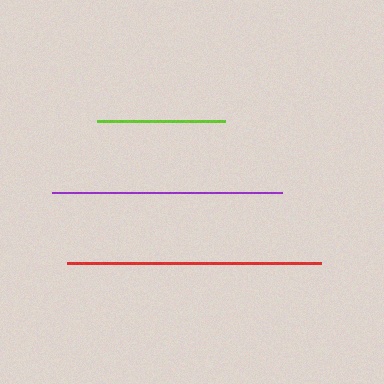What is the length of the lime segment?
The lime segment is approximately 127 pixels long.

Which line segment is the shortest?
The lime line is the shortest at approximately 127 pixels.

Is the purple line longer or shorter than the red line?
The red line is longer than the purple line.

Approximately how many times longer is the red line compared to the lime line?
The red line is approximately 2.0 times the length of the lime line.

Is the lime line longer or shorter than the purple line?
The purple line is longer than the lime line.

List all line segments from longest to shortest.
From longest to shortest: red, purple, lime.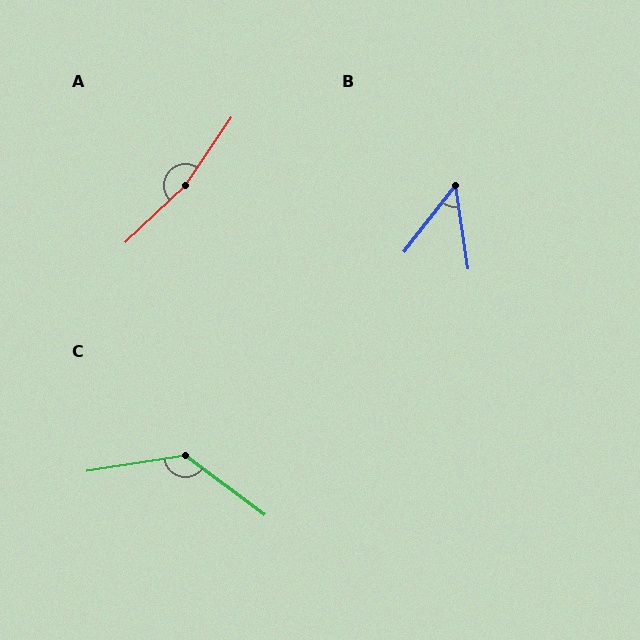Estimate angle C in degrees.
Approximately 134 degrees.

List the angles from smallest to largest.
B (46°), C (134°), A (167°).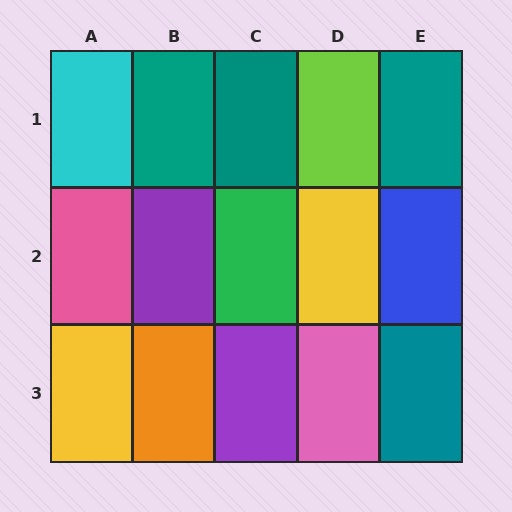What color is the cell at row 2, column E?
Blue.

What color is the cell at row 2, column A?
Pink.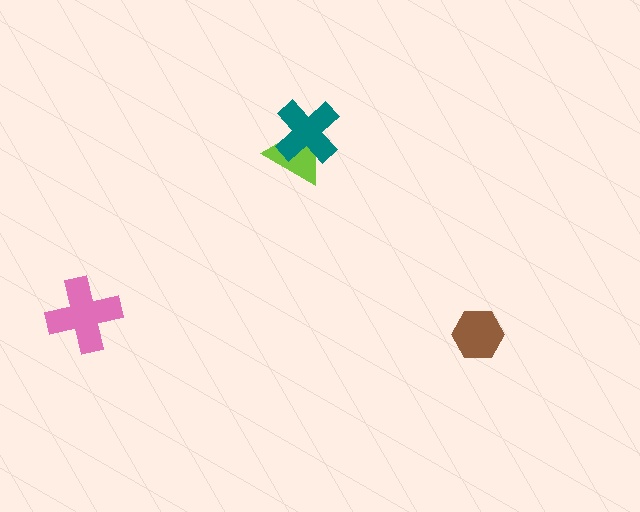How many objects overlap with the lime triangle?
1 object overlaps with the lime triangle.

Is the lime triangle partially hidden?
Yes, it is partially covered by another shape.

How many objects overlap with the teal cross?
1 object overlaps with the teal cross.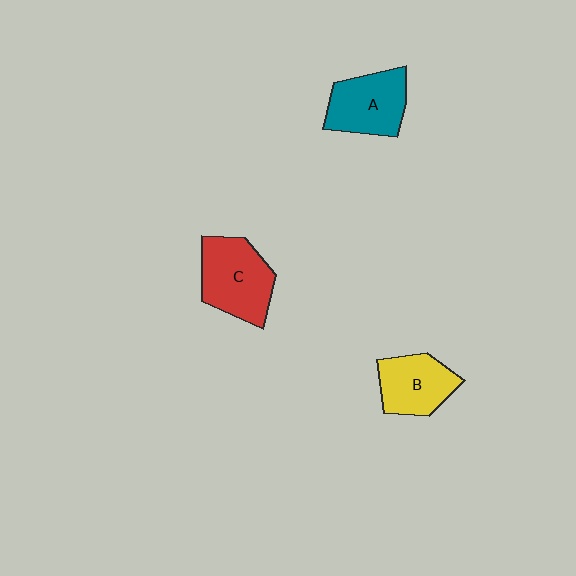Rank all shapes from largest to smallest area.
From largest to smallest: C (red), A (teal), B (yellow).